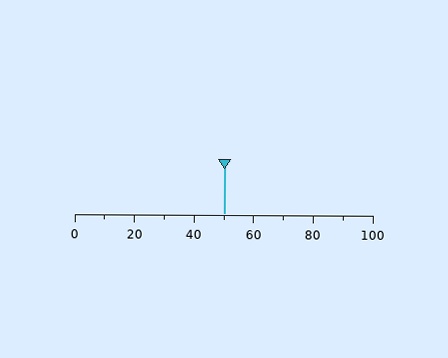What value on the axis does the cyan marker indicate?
The marker indicates approximately 50.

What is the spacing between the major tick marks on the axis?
The major ticks are spaced 20 apart.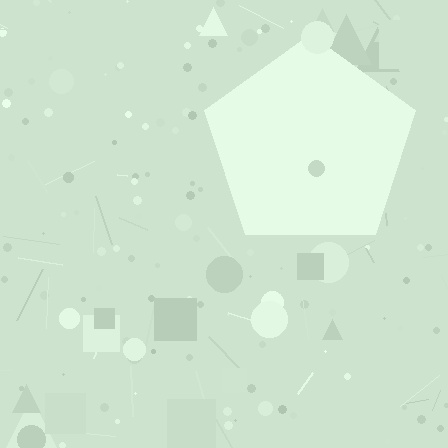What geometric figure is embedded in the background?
A pentagon is embedded in the background.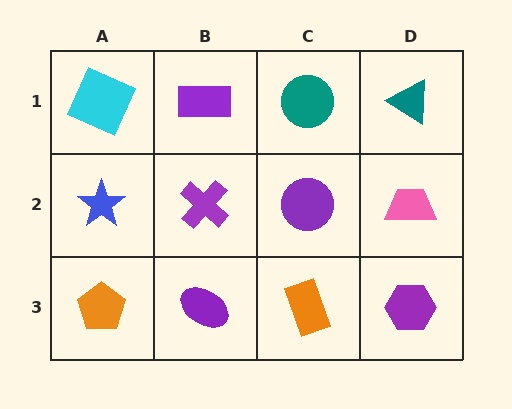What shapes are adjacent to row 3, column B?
A purple cross (row 2, column B), an orange pentagon (row 3, column A), an orange rectangle (row 3, column C).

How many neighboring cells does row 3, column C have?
3.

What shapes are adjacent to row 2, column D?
A teal triangle (row 1, column D), a purple hexagon (row 3, column D), a purple circle (row 2, column C).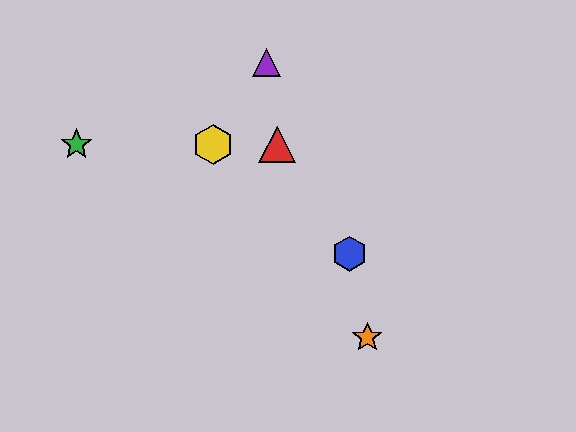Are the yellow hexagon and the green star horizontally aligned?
Yes, both are at y≈144.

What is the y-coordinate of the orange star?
The orange star is at y≈337.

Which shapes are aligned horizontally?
The red triangle, the green star, the yellow hexagon are aligned horizontally.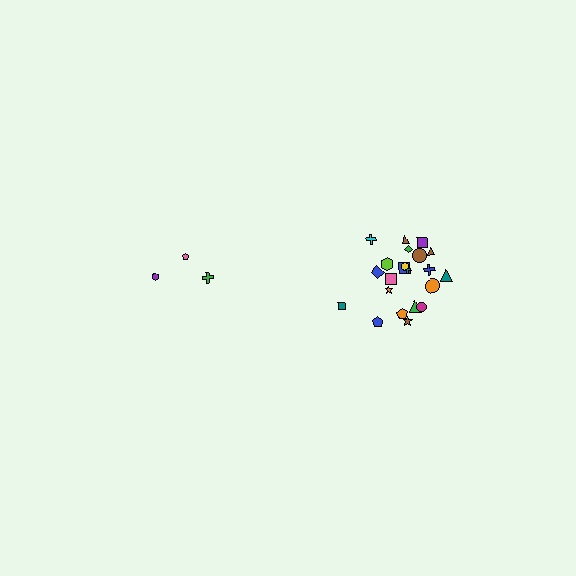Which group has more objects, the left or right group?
The right group.